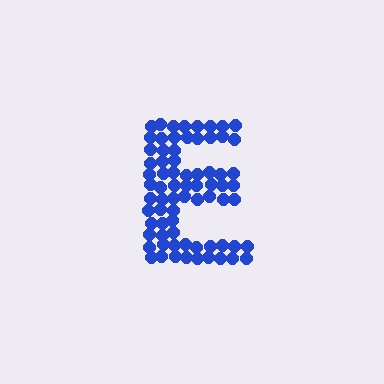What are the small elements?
The small elements are circles.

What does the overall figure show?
The overall figure shows the letter E.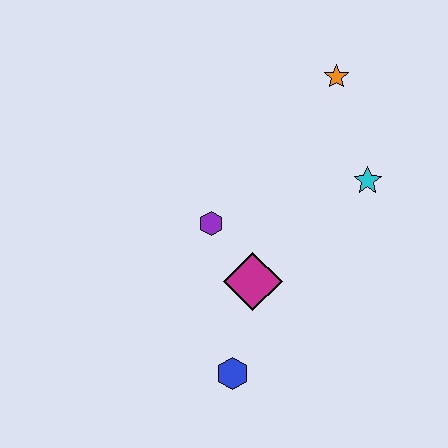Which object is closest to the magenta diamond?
The purple hexagon is closest to the magenta diamond.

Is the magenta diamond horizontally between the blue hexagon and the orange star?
Yes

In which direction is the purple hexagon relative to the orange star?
The purple hexagon is below the orange star.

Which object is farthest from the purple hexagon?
The orange star is farthest from the purple hexagon.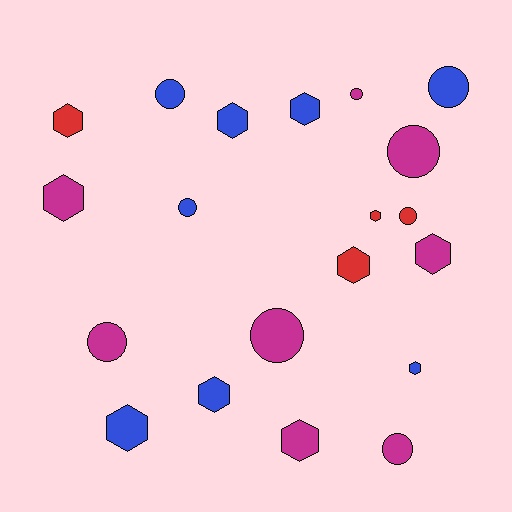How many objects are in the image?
There are 20 objects.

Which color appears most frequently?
Magenta, with 8 objects.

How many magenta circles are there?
There are 5 magenta circles.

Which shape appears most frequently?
Hexagon, with 11 objects.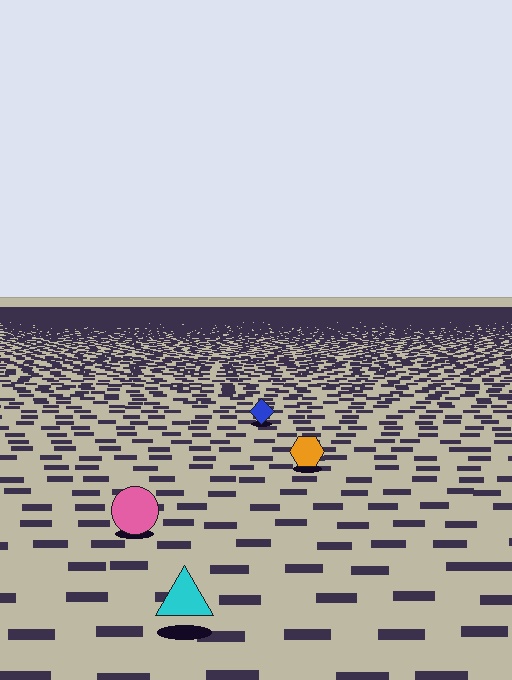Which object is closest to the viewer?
The cyan triangle is closest. The texture marks near it are larger and more spread out.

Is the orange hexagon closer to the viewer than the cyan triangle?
No. The cyan triangle is closer — you can tell from the texture gradient: the ground texture is coarser near it.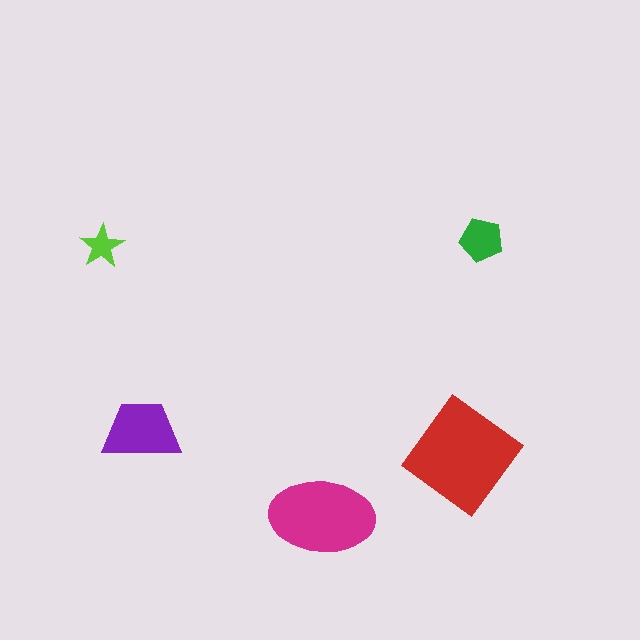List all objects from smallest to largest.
The lime star, the green pentagon, the purple trapezoid, the magenta ellipse, the red diamond.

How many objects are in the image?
There are 5 objects in the image.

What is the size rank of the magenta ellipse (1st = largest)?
2nd.